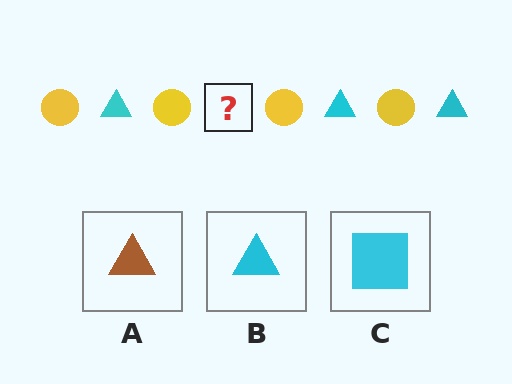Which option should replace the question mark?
Option B.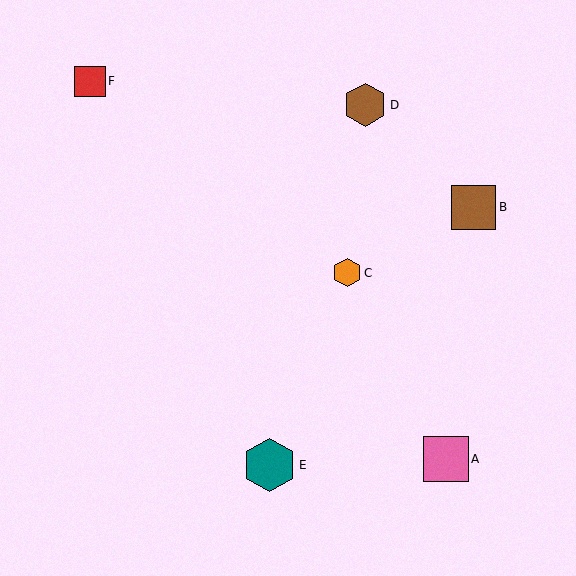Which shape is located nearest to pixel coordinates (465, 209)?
The brown square (labeled B) at (474, 207) is nearest to that location.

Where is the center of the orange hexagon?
The center of the orange hexagon is at (347, 273).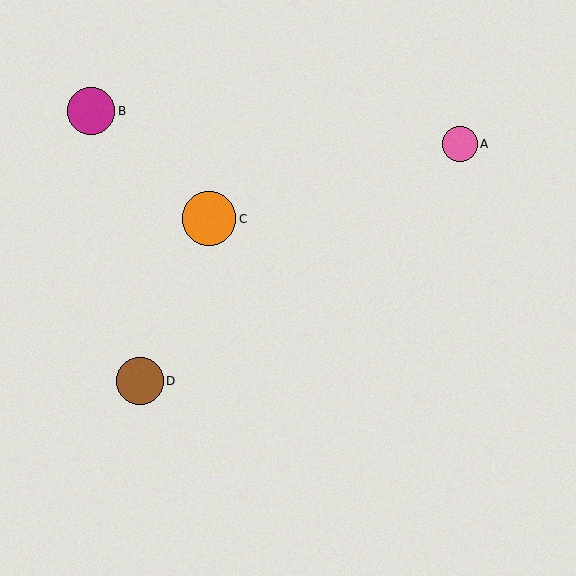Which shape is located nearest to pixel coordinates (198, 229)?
The orange circle (labeled C) at (209, 219) is nearest to that location.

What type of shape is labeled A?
Shape A is a pink circle.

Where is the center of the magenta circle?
The center of the magenta circle is at (91, 111).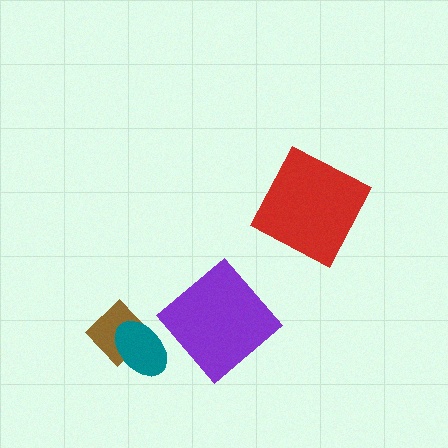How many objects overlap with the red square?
0 objects overlap with the red square.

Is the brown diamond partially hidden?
Yes, it is partially covered by another shape.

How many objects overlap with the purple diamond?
0 objects overlap with the purple diamond.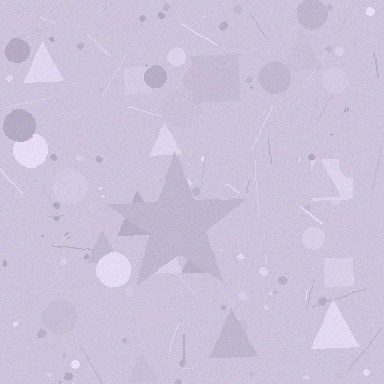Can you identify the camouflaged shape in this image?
The camouflaged shape is a star.